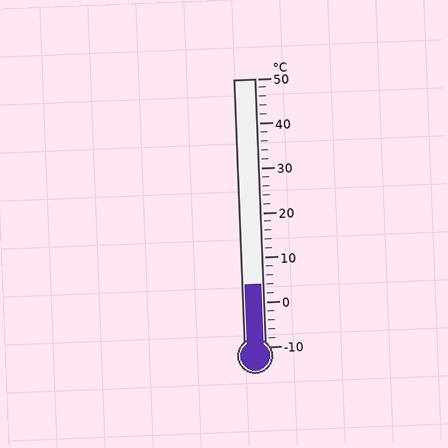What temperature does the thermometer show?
The thermometer shows approximately 4°C.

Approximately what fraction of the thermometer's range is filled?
The thermometer is filled to approximately 25% of its range.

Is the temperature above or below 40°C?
The temperature is below 40°C.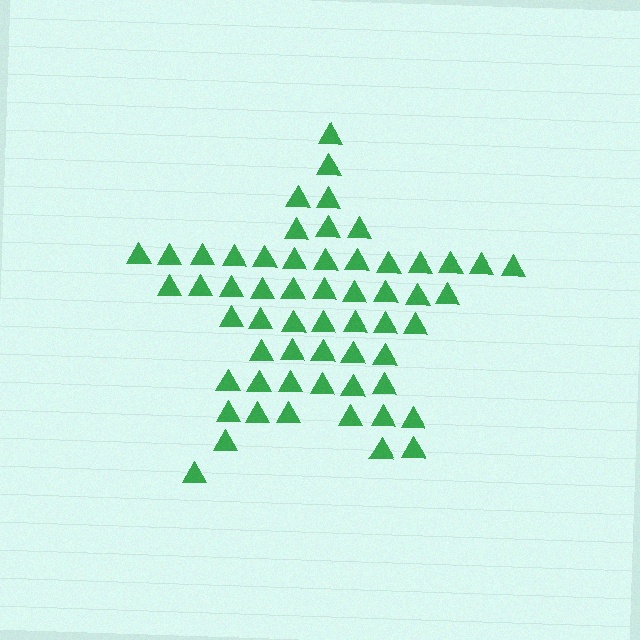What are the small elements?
The small elements are triangles.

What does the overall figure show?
The overall figure shows a star.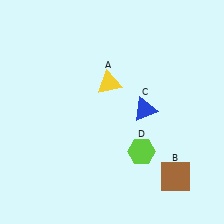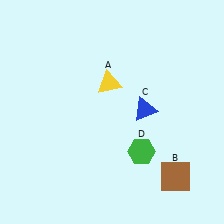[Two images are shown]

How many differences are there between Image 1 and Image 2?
There is 1 difference between the two images.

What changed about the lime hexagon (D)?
In Image 1, D is lime. In Image 2, it changed to green.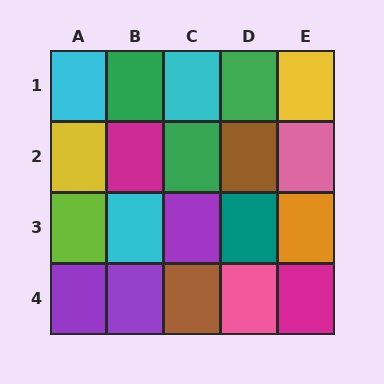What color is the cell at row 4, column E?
Magenta.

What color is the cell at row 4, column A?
Purple.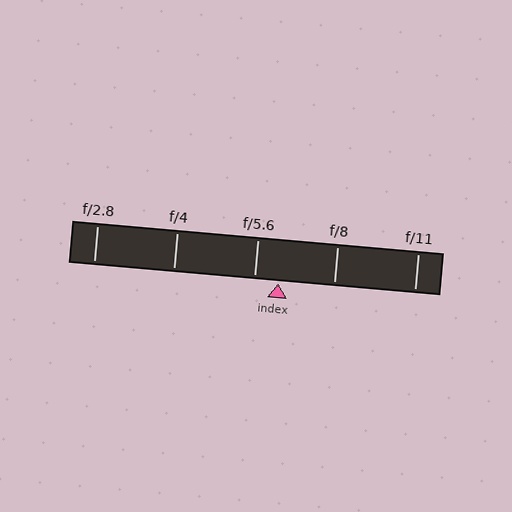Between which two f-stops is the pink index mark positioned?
The index mark is between f/5.6 and f/8.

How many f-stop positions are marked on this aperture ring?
There are 5 f-stop positions marked.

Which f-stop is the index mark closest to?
The index mark is closest to f/5.6.